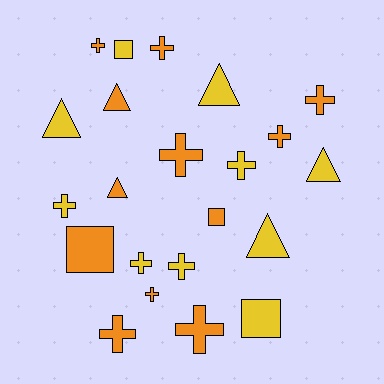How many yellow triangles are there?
There are 4 yellow triangles.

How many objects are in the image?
There are 22 objects.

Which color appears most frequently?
Orange, with 12 objects.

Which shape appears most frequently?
Cross, with 12 objects.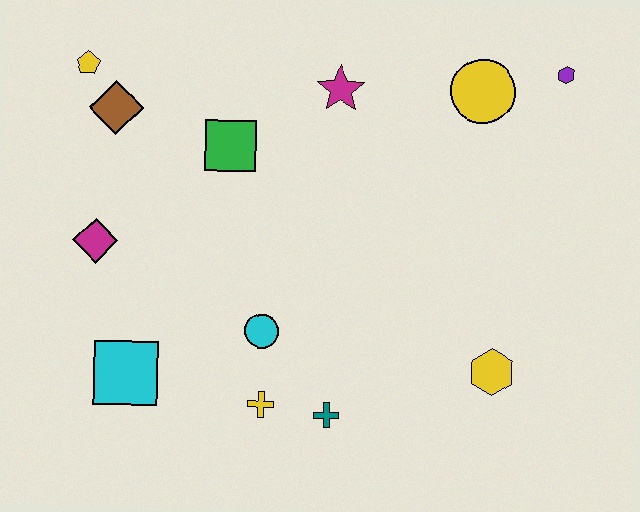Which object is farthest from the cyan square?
The purple hexagon is farthest from the cyan square.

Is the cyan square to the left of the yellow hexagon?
Yes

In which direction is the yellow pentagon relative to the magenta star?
The yellow pentagon is to the left of the magenta star.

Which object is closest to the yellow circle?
The purple hexagon is closest to the yellow circle.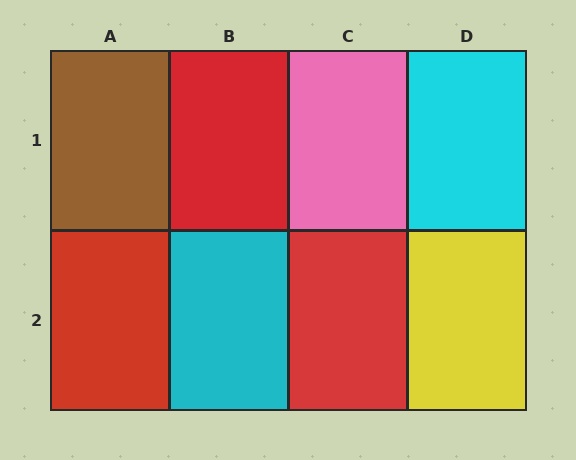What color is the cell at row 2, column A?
Red.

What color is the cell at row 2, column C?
Red.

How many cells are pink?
1 cell is pink.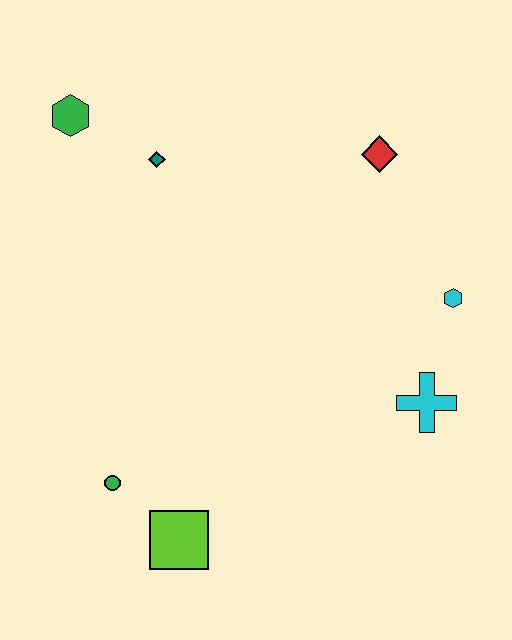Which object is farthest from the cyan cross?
The green hexagon is farthest from the cyan cross.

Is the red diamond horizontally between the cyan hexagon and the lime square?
Yes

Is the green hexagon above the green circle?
Yes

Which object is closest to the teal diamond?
The green hexagon is closest to the teal diamond.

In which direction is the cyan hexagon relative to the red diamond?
The cyan hexagon is below the red diamond.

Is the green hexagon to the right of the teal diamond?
No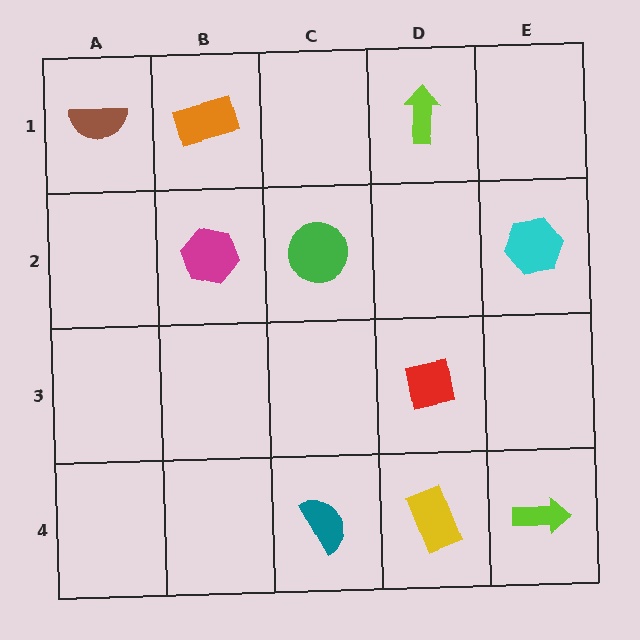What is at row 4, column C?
A teal semicircle.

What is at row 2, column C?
A green circle.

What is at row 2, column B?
A magenta hexagon.